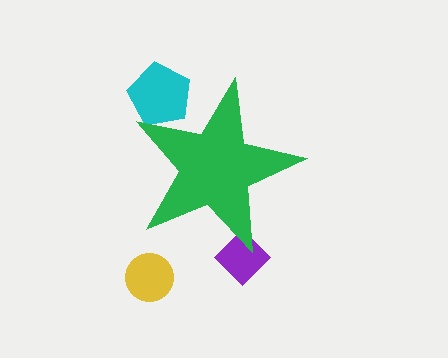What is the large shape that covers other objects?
A green star.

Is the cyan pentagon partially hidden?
Yes, the cyan pentagon is partially hidden behind the green star.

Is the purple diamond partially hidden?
Yes, the purple diamond is partially hidden behind the green star.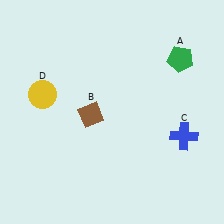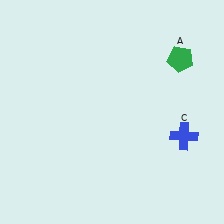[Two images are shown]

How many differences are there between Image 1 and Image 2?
There are 2 differences between the two images.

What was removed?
The yellow circle (D), the brown diamond (B) were removed in Image 2.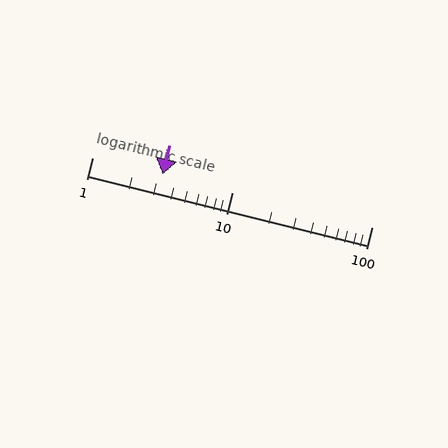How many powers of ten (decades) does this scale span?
The scale spans 2 decades, from 1 to 100.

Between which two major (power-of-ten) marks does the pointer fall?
The pointer is between 1 and 10.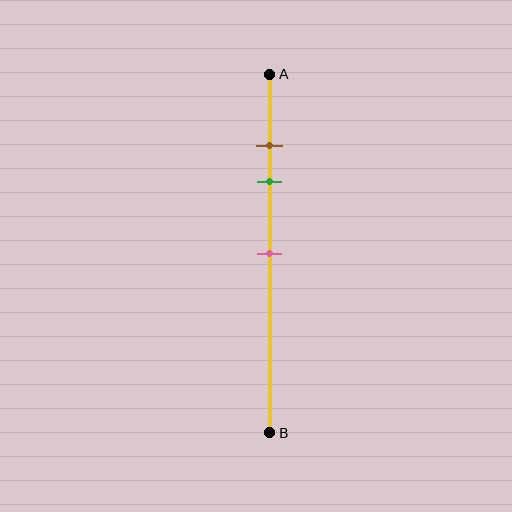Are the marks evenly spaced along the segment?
No, the marks are not evenly spaced.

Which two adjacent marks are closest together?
The brown and green marks are the closest adjacent pair.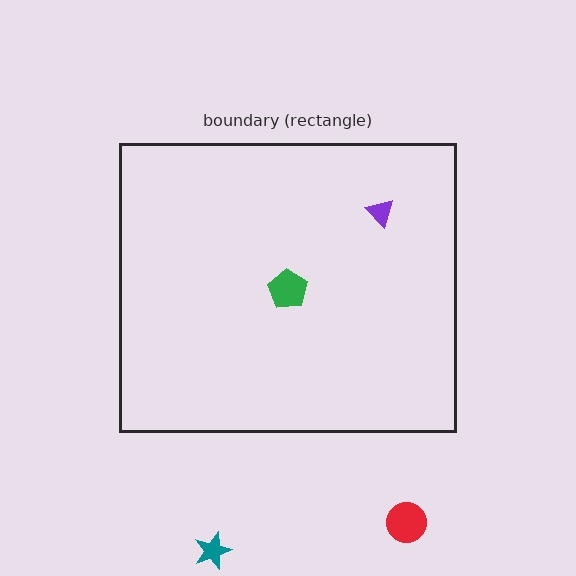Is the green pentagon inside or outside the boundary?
Inside.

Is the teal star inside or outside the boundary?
Outside.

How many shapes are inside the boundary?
2 inside, 2 outside.